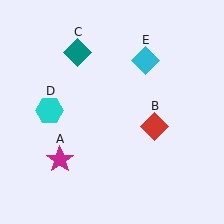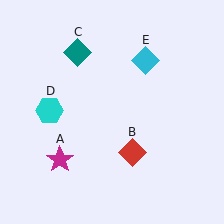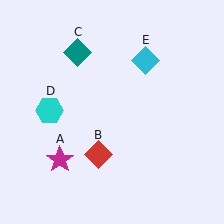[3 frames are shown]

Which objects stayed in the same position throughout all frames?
Magenta star (object A) and teal diamond (object C) and cyan hexagon (object D) and cyan diamond (object E) remained stationary.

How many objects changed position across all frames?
1 object changed position: red diamond (object B).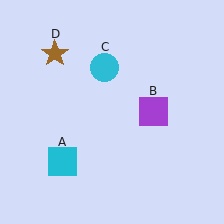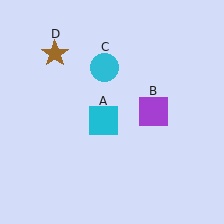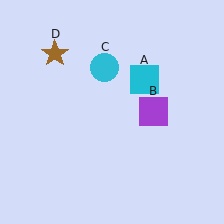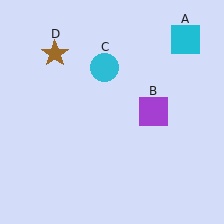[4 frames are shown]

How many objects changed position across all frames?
1 object changed position: cyan square (object A).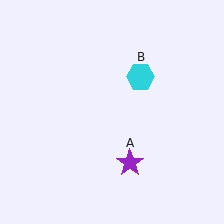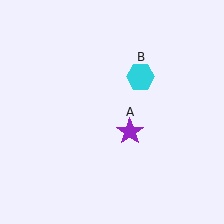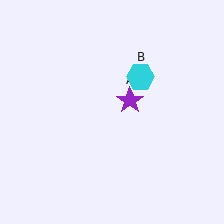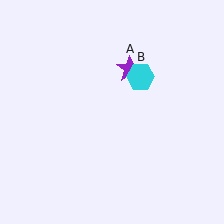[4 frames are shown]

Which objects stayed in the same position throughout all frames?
Cyan hexagon (object B) remained stationary.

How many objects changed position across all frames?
1 object changed position: purple star (object A).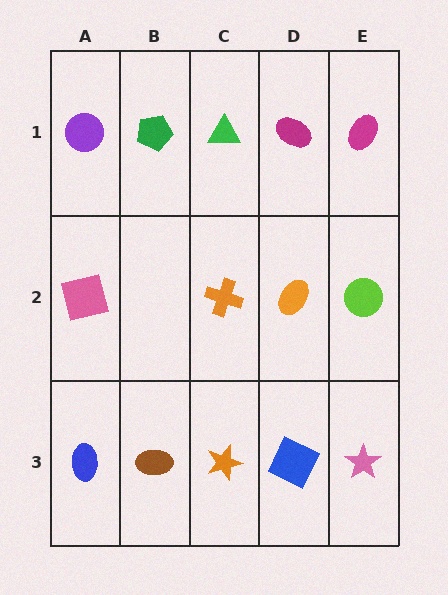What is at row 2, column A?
A pink square.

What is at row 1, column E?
A magenta ellipse.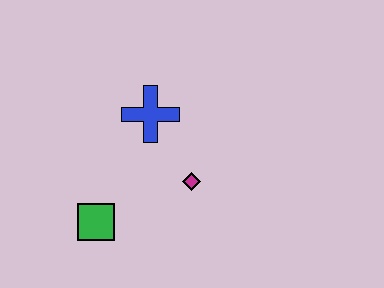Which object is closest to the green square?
The magenta diamond is closest to the green square.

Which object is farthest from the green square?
The blue cross is farthest from the green square.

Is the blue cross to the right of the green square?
Yes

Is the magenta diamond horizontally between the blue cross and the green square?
No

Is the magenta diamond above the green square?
Yes